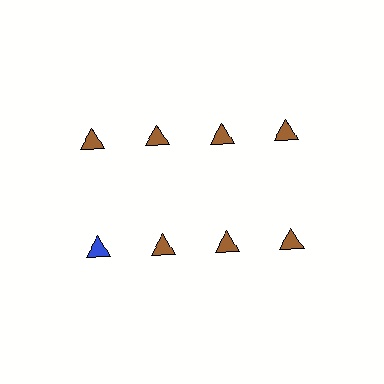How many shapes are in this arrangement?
There are 8 shapes arranged in a grid pattern.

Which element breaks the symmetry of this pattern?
The blue triangle in the second row, leftmost column breaks the symmetry. All other shapes are brown triangles.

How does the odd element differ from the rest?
It has a different color: blue instead of brown.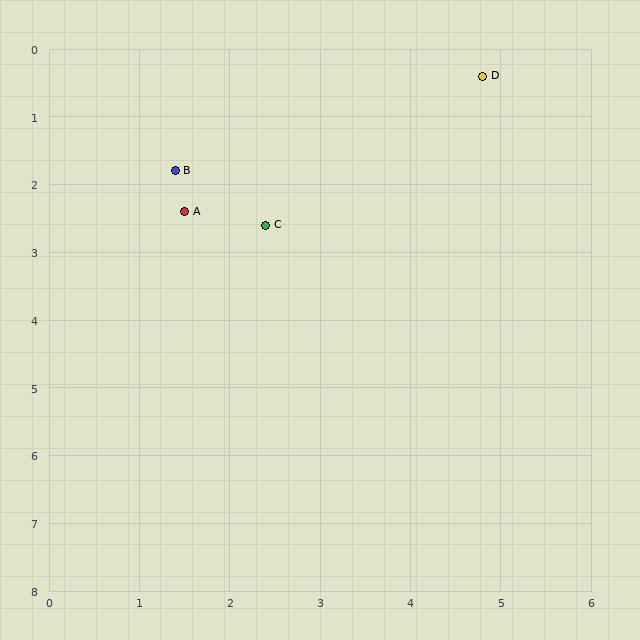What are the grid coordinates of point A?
Point A is at approximately (1.5, 2.4).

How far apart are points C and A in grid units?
Points C and A are about 0.9 grid units apart.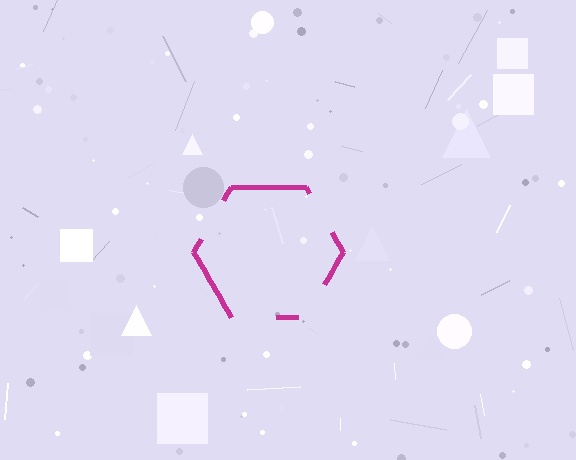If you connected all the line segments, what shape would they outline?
They would outline a hexagon.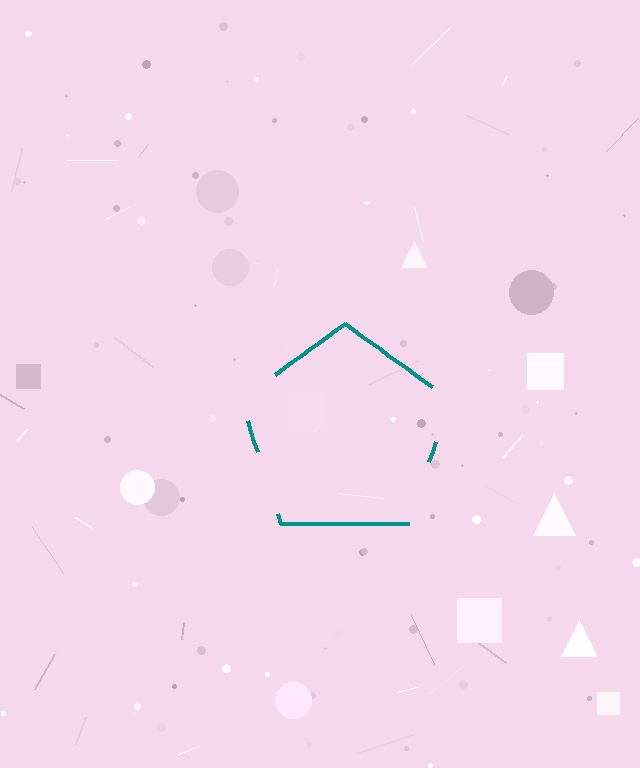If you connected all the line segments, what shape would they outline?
They would outline a pentagon.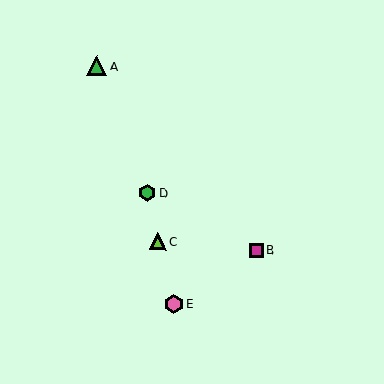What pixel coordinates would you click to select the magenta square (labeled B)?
Click at (257, 251) to select the magenta square B.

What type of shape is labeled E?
Shape E is a pink hexagon.